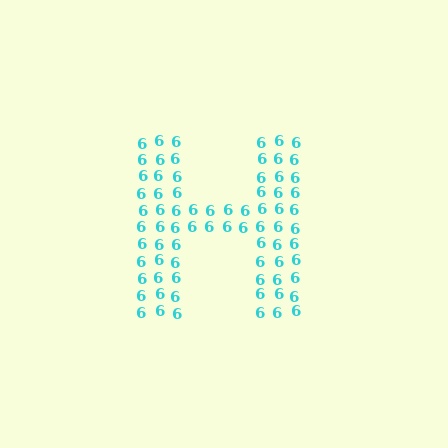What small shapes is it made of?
It is made of small digit 6's.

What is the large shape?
The large shape is the letter H.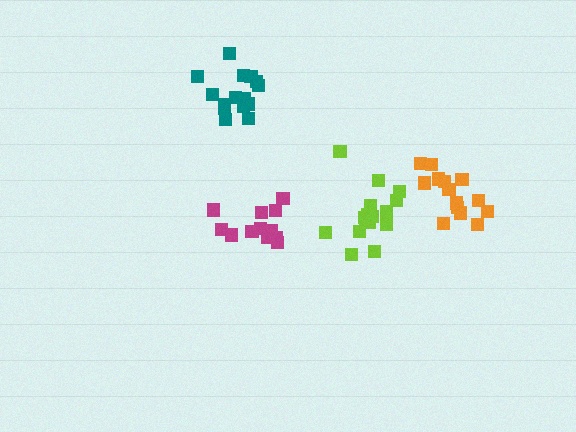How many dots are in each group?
Group 1: 12 dots, Group 2: 15 dots, Group 3: 16 dots, Group 4: 15 dots (58 total).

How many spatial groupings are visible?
There are 4 spatial groupings.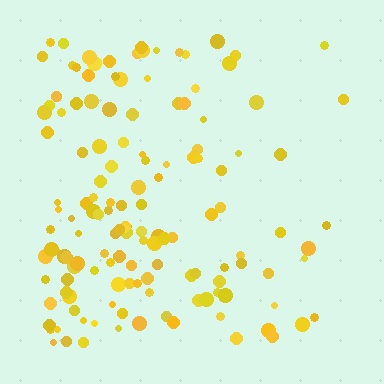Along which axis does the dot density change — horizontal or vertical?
Horizontal.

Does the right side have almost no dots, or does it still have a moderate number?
Still a moderate number, just noticeably fewer than the left.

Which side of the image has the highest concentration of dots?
The left.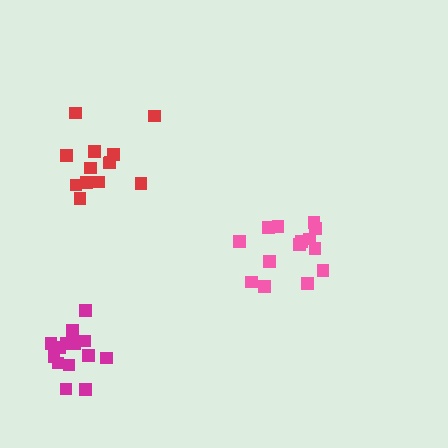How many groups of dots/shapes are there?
There are 3 groups.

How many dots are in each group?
Group 1: 14 dots, Group 2: 13 dots, Group 3: 15 dots (42 total).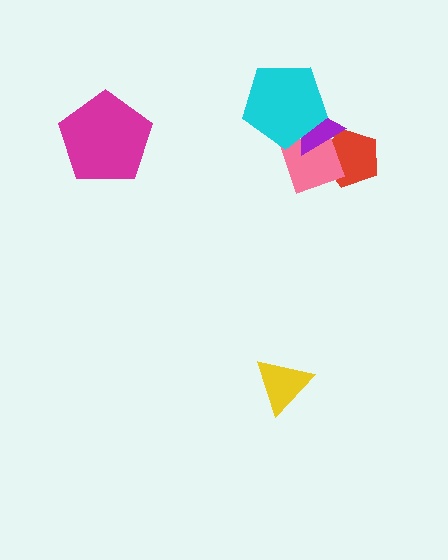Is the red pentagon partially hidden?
Yes, it is partially covered by another shape.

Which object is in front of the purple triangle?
The cyan pentagon is in front of the purple triangle.